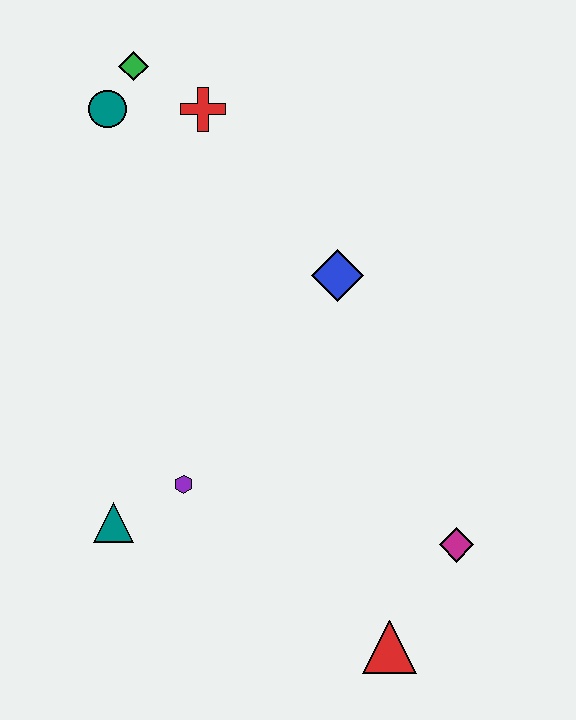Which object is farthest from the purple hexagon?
The green diamond is farthest from the purple hexagon.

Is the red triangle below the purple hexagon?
Yes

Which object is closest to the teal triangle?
The purple hexagon is closest to the teal triangle.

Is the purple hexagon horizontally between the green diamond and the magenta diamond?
Yes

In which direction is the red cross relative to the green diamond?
The red cross is to the right of the green diamond.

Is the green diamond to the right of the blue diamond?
No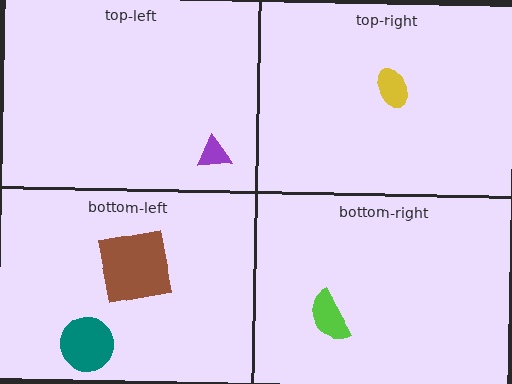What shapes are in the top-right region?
The yellow ellipse.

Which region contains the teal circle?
The bottom-left region.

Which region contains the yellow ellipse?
The top-right region.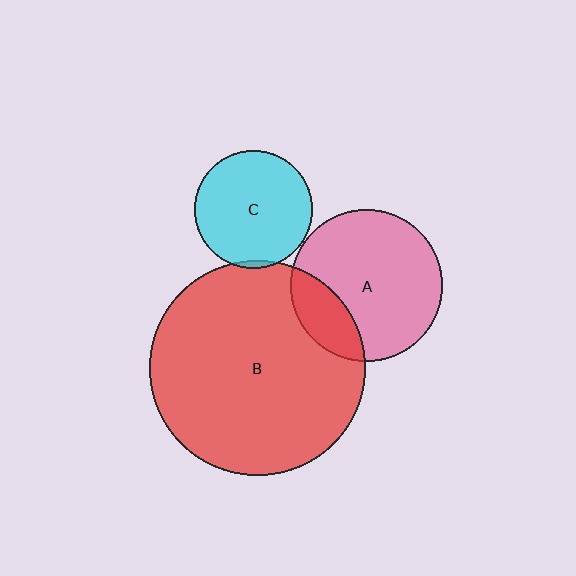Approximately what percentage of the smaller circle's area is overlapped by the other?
Approximately 5%.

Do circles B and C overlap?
Yes.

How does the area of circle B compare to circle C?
Approximately 3.3 times.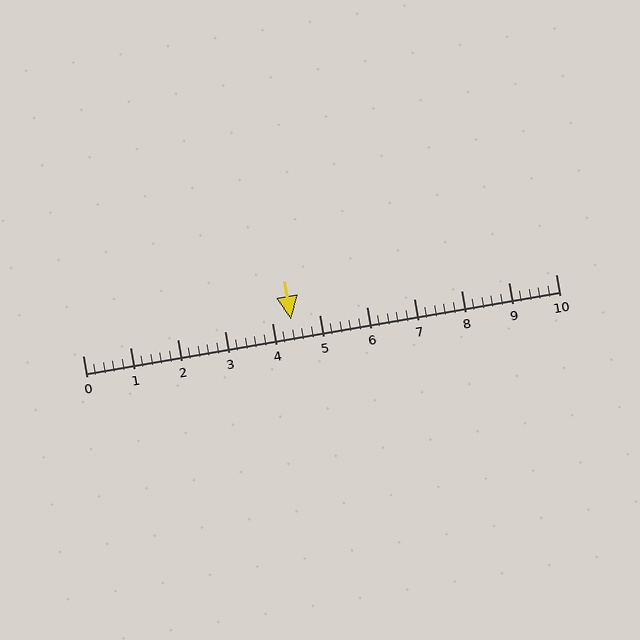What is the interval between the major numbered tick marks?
The major tick marks are spaced 1 units apart.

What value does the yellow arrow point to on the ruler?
The yellow arrow points to approximately 4.4.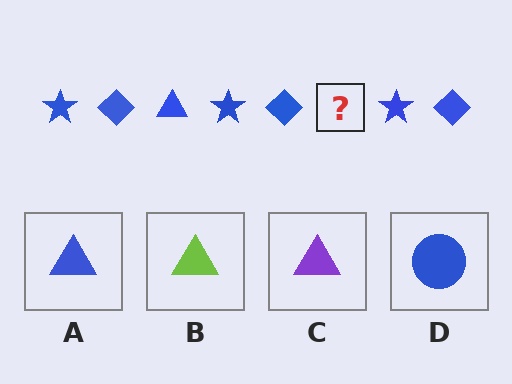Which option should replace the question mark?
Option A.